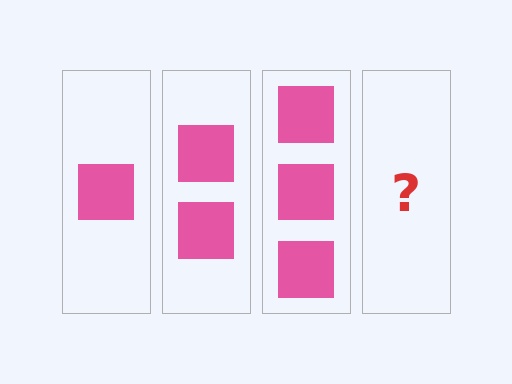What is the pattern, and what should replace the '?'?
The pattern is that each step adds one more square. The '?' should be 4 squares.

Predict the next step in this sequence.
The next step is 4 squares.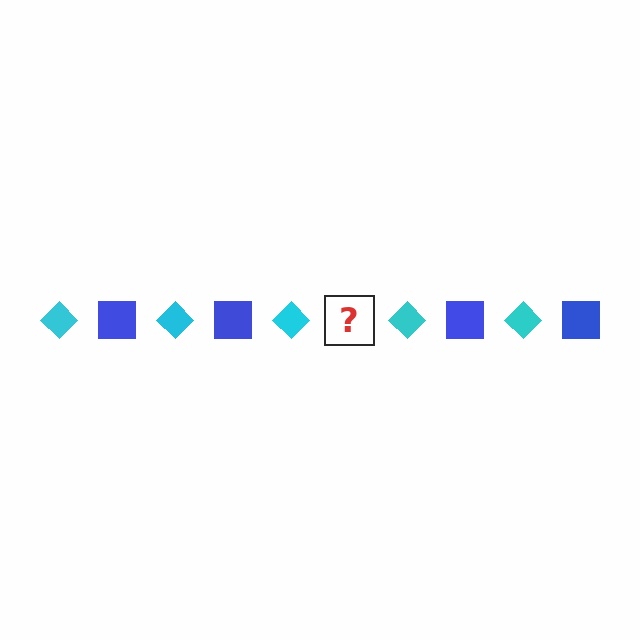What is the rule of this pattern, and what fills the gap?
The rule is that the pattern alternates between cyan diamond and blue square. The gap should be filled with a blue square.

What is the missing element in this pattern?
The missing element is a blue square.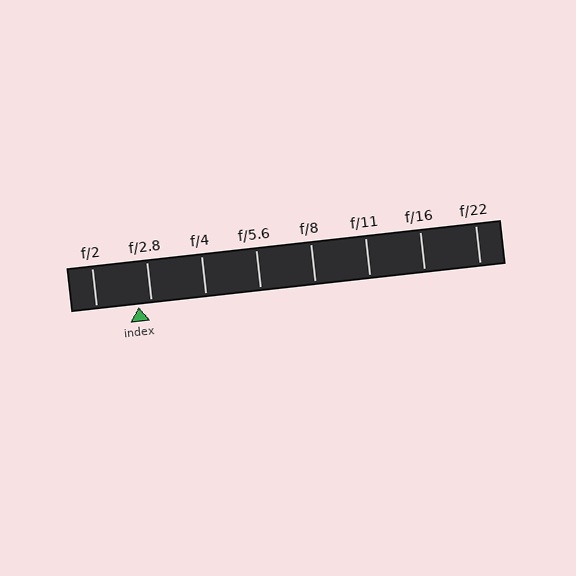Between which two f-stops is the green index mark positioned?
The index mark is between f/2 and f/2.8.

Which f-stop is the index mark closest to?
The index mark is closest to f/2.8.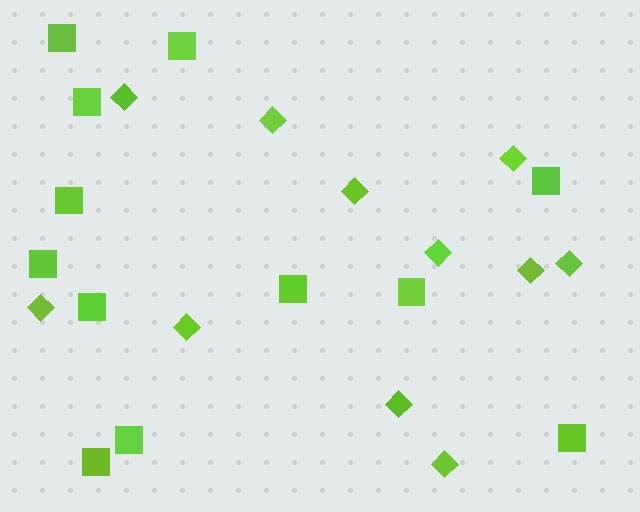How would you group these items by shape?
There are 2 groups: one group of diamonds (11) and one group of squares (12).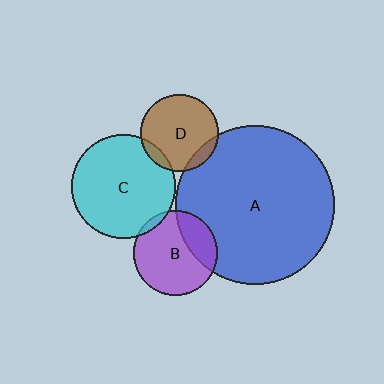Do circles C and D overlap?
Yes.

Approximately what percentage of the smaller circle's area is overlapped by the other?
Approximately 10%.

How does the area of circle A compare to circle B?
Approximately 3.5 times.